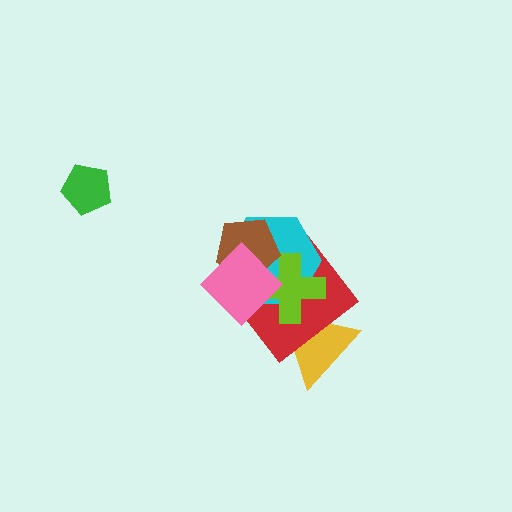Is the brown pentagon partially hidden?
Yes, it is partially covered by another shape.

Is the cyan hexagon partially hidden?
Yes, it is partially covered by another shape.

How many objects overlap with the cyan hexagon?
4 objects overlap with the cyan hexagon.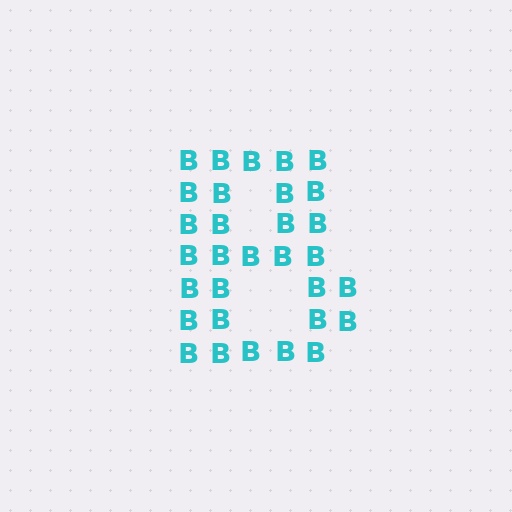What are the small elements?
The small elements are letter B's.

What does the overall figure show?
The overall figure shows the letter B.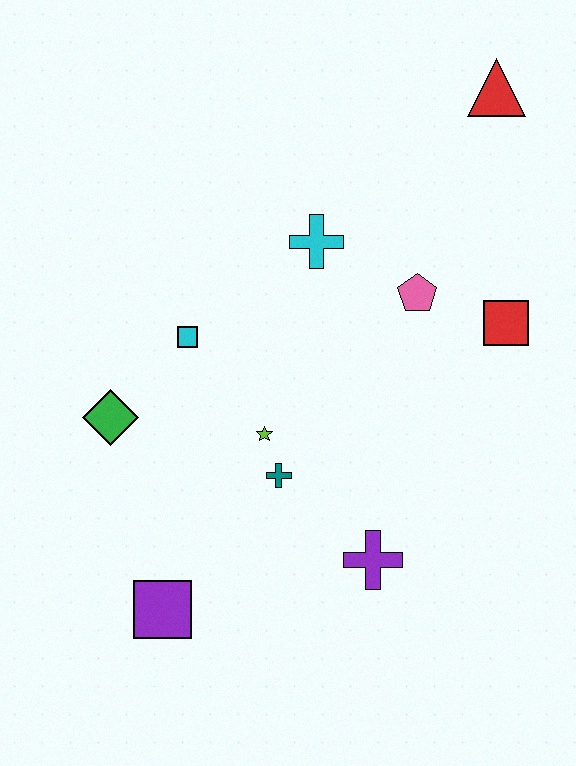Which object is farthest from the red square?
The purple square is farthest from the red square.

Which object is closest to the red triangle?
The pink pentagon is closest to the red triangle.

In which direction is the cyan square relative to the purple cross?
The cyan square is above the purple cross.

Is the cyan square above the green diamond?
Yes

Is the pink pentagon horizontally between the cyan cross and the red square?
Yes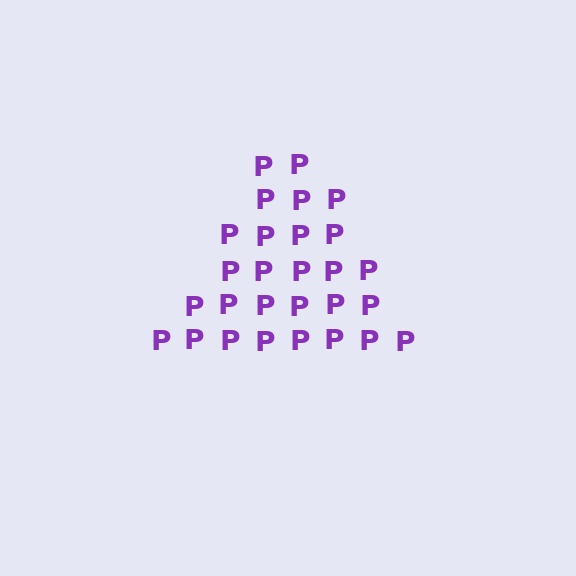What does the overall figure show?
The overall figure shows a triangle.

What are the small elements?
The small elements are letter P's.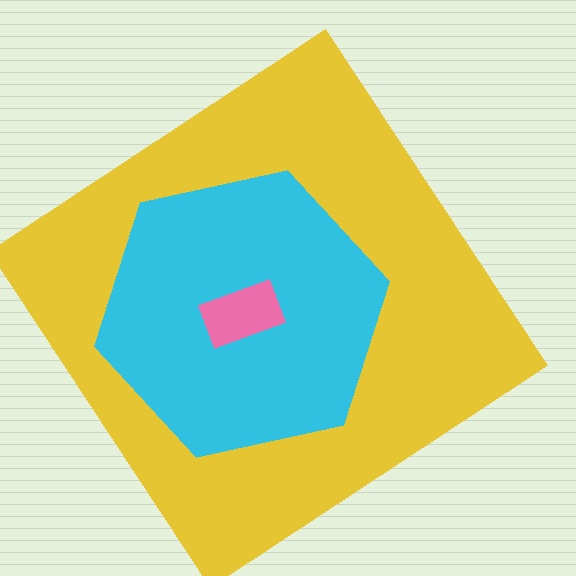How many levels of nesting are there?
3.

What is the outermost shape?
The yellow diamond.